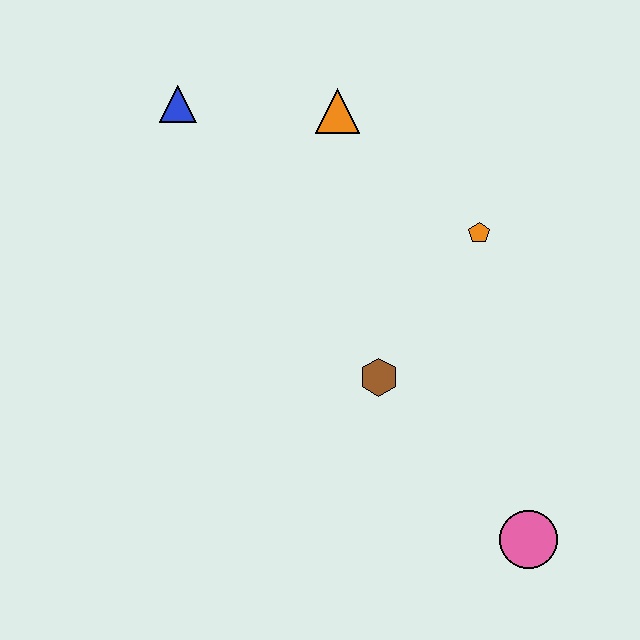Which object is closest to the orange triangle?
The blue triangle is closest to the orange triangle.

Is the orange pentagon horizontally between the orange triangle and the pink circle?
Yes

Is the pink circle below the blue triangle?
Yes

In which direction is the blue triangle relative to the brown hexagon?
The blue triangle is above the brown hexagon.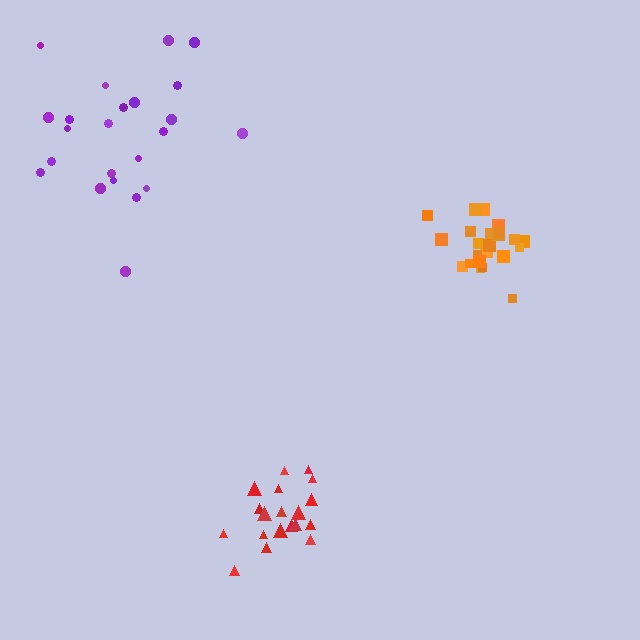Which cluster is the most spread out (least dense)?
Purple.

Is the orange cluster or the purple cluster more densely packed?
Orange.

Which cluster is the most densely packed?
Orange.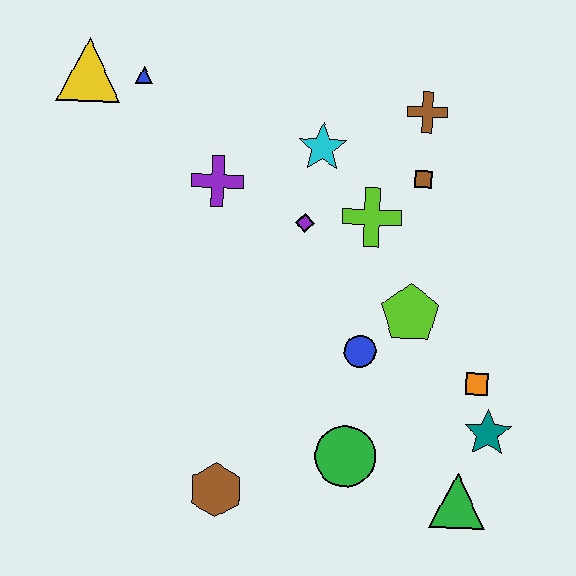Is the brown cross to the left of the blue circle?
No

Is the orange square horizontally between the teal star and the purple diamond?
Yes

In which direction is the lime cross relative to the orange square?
The lime cross is above the orange square.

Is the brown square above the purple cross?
Yes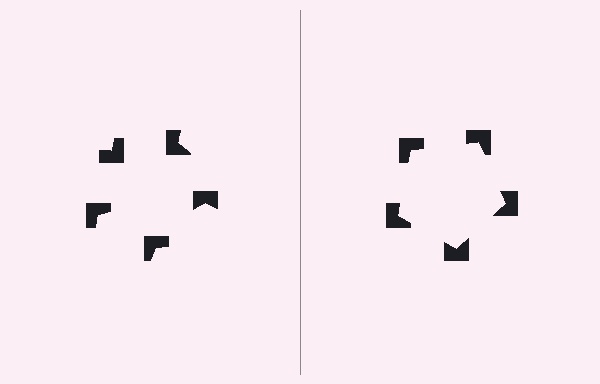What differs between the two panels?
The notched squares are positioned identically on both sides; only the wedge orientations differ. On the right they align to a pentagon; on the left they are misaligned.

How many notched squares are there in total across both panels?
10 — 5 on each side.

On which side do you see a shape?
An illusory pentagon appears on the right side. On the left side the wedge cuts are rotated, so no coherent shape forms.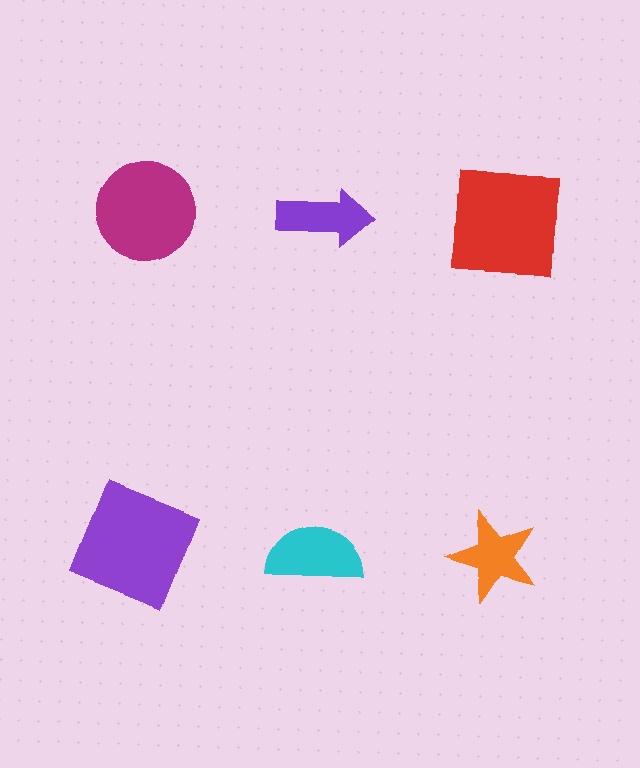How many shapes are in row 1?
3 shapes.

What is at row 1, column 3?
A red square.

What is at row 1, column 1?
A magenta circle.